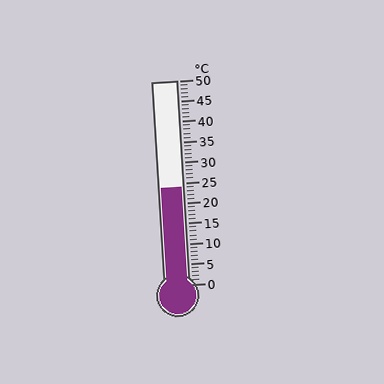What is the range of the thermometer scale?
The thermometer scale ranges from 0°C to 50°C.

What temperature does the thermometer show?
The thermometer shows approximately 24°C.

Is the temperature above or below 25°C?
The temperature is below 25°C.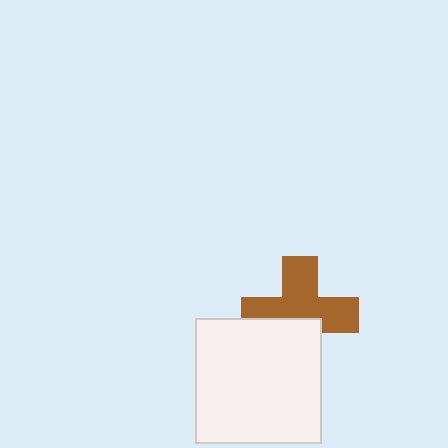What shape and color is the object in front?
The object in front is a white square.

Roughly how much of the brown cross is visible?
About half of it is visible (roughly 62%).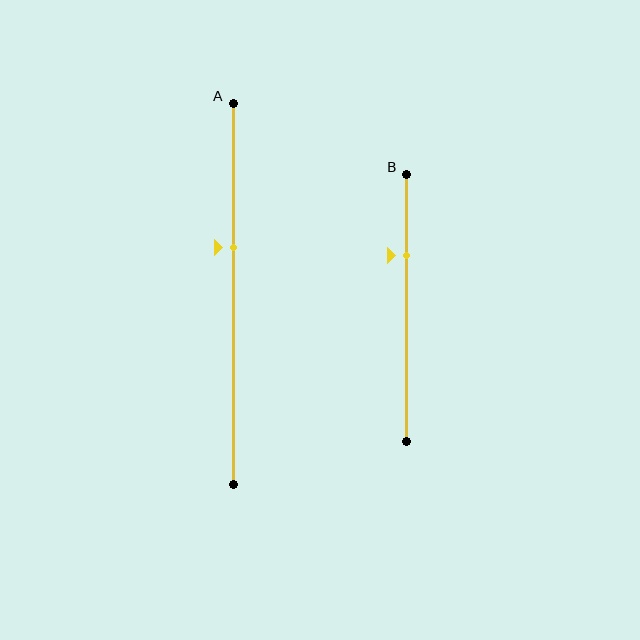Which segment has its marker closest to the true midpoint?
Segment A has its marker closest to the true midpoint.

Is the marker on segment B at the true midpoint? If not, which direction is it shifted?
No, the marker on segment B is shifted upward by about 20% of the segment length.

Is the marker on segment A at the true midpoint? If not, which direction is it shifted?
No, the marker on segment A is shifted upward by about 12% of the segment length.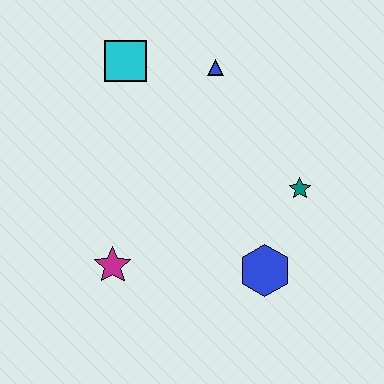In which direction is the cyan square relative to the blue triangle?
The cyan square is to the left of the blue triangle.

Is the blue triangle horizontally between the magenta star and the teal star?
Yes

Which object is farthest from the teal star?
The cyan square is farthest from the teal star.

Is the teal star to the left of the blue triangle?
No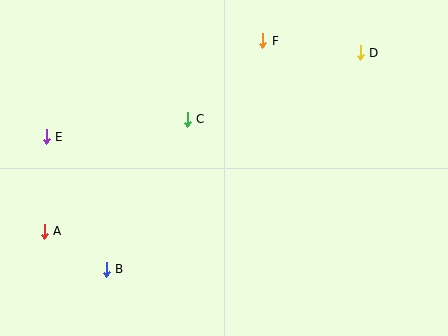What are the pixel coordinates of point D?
Point D is at (360, 53).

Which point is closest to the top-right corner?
Point D is closest to the top-right corner.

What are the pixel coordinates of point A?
Point A is at (44, 231).